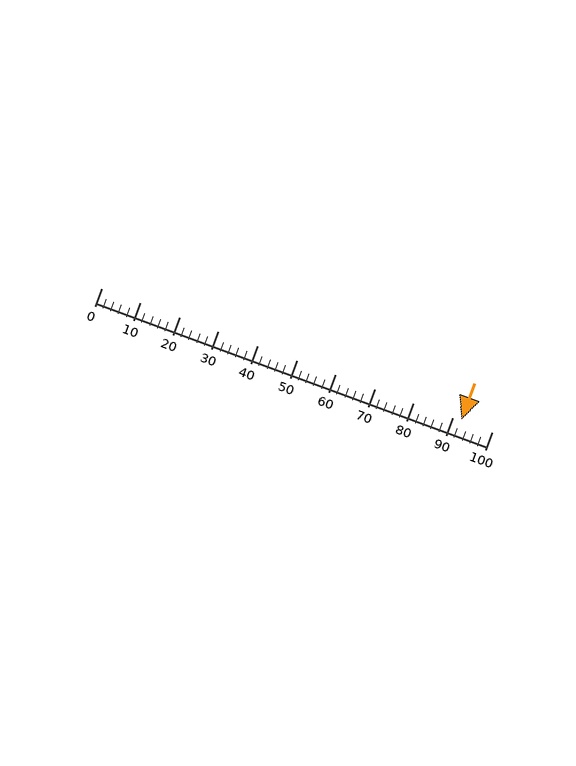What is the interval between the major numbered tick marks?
The major tick marks are spaced 10 units apart.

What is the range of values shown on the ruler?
The ruler shows values from 0 to 100.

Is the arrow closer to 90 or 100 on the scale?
The arrow is closer to 90.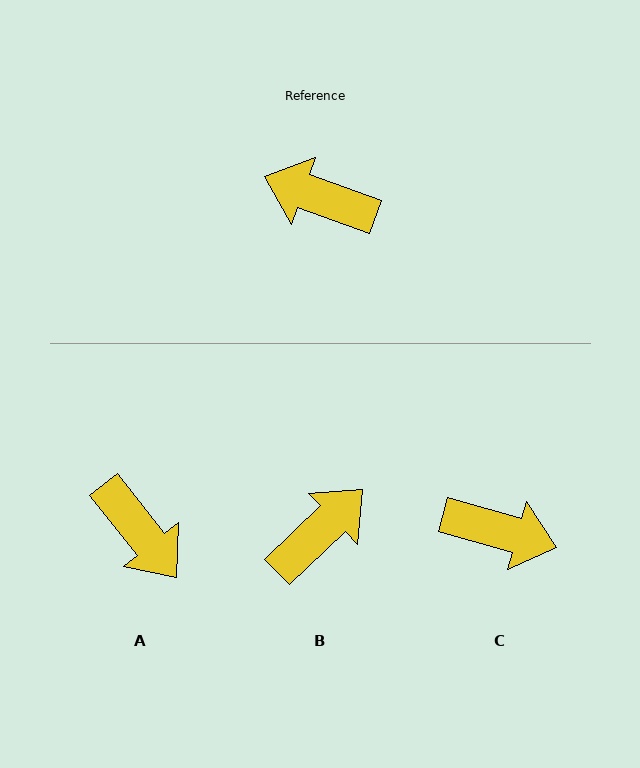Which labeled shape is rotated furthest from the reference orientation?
C, about 176 degrees away.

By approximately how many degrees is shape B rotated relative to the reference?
Approximately 116 degrees clockwise.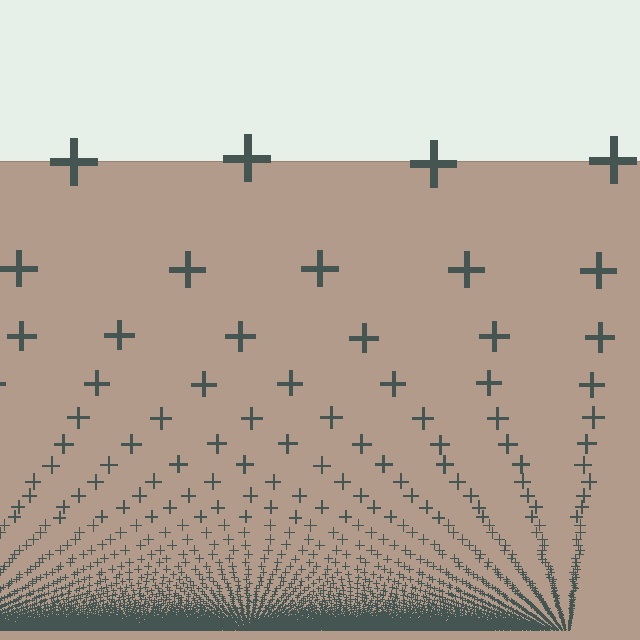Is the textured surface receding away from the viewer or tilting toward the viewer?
The surface appears to tilt toward the viewer. Texture elements get larger and sparser toward the top.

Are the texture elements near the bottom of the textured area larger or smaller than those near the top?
Smaller. The gradient is inverted — elements near the bottom are smaller and denser.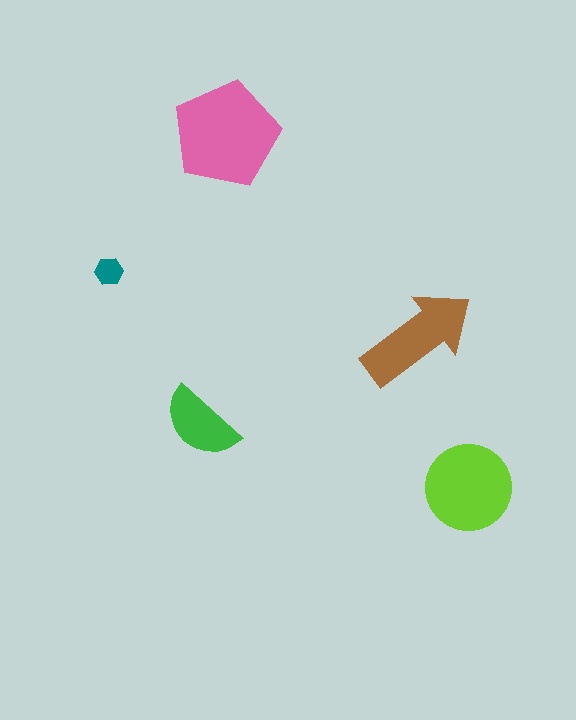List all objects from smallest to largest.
The teal hexagon, the green semicircle, the brown arrow, the lime circle, the pink pentagon.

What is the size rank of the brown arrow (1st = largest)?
3rd.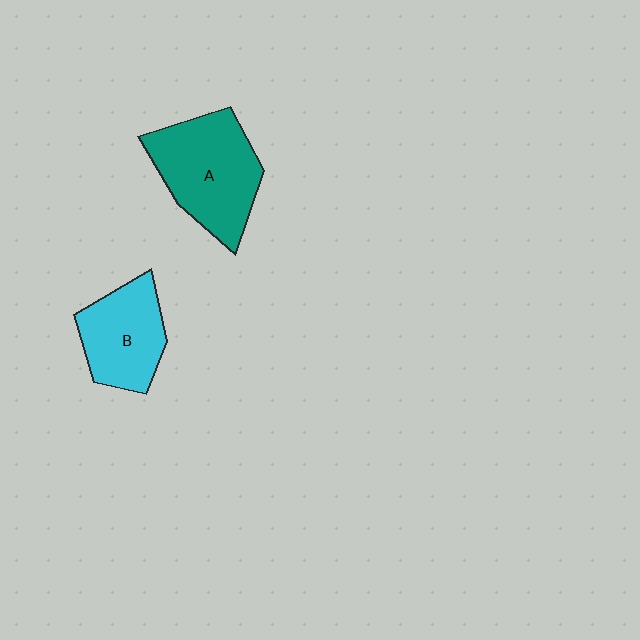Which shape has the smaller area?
Shape B (cyan).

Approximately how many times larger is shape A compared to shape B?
Approximately 1.3 times.